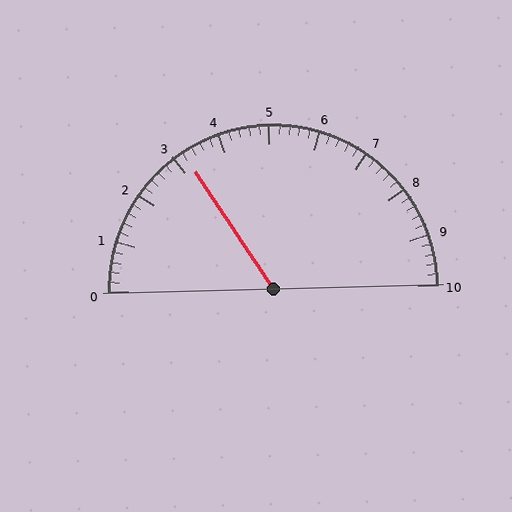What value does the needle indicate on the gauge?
The needle indicates approximately 3.2.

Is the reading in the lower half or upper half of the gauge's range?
The reading is in the lower half of the range (0 to 10).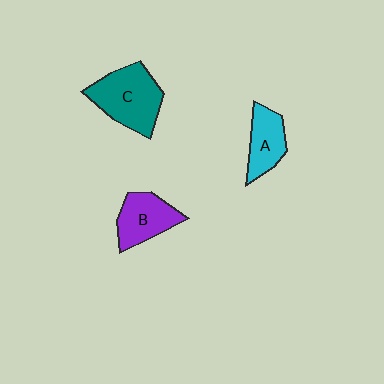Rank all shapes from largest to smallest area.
From largest to smallest: C (teal), B (purple), A (cyan).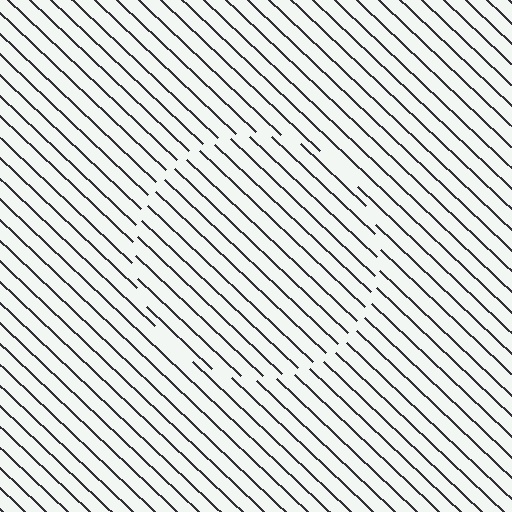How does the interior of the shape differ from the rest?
The interior of the shape contains the same grating, shifted by half a period — the contour is defined by the phase discontinuity where line-ends from the inner and outer gratings abut.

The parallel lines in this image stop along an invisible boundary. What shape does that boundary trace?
An illusory circle. The interior of the shape contains the same grating, shifted by half a period — the contour is defined by the phase discontinuity where line-ends from the inner and outer gratings abut.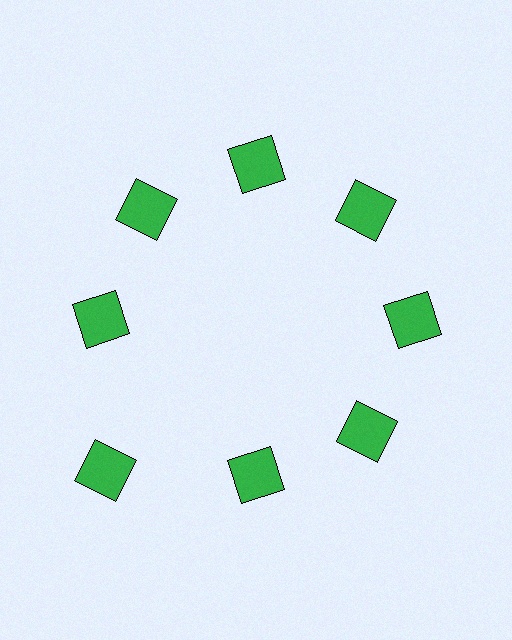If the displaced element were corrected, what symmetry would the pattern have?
It would have 8-fold rotational symmetry — the pattern would map onto itself every 45 degrees.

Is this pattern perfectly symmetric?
No. The 8 green squares are arranged in a ring, but one element near the 8 o'clock position is pushed outward from the center, breaking the 8-fold rotational symmetry.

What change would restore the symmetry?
The symmetry would be restored by moving it inward, back onto the ring so that all 8 squares sit at equal angles and equal distance from the center.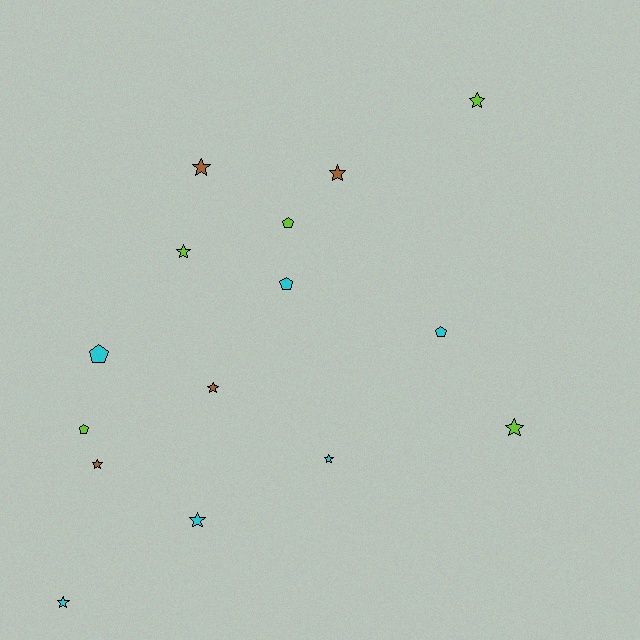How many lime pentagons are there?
There are 2 lime pentagons.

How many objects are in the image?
There are 15 objects.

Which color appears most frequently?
Cyan, with 6 objects.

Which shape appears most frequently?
Star, with 10 objects.